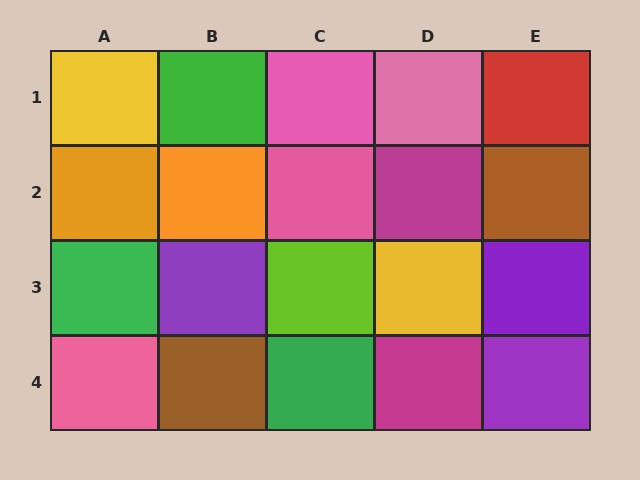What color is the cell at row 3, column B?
Purple.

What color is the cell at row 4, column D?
Magenta.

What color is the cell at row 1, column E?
Red.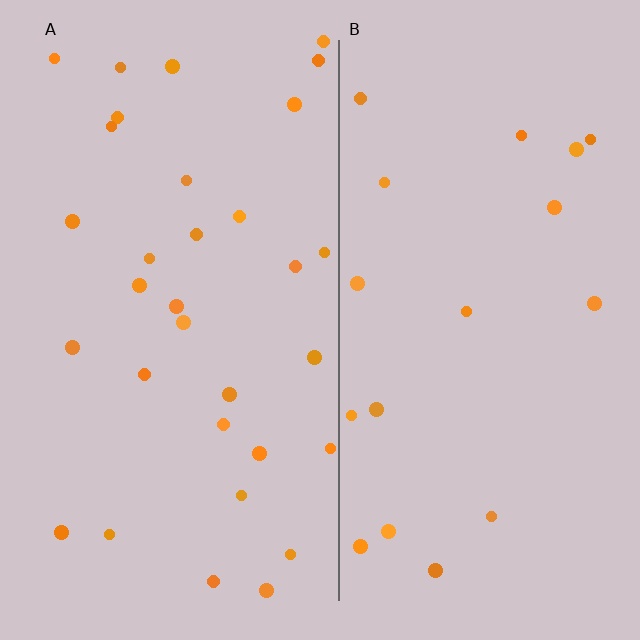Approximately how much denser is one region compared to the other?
Approximately 1.8× — region A over region B.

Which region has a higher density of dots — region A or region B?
A (the left).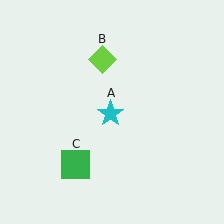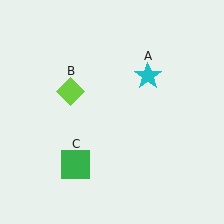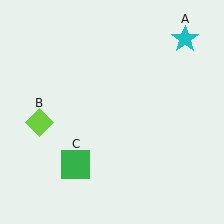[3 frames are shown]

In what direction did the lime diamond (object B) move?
The lime diamond (object B) moved down and to the left.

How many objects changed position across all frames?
2 objects changed position: cyan star (object A), lime diamond (object B).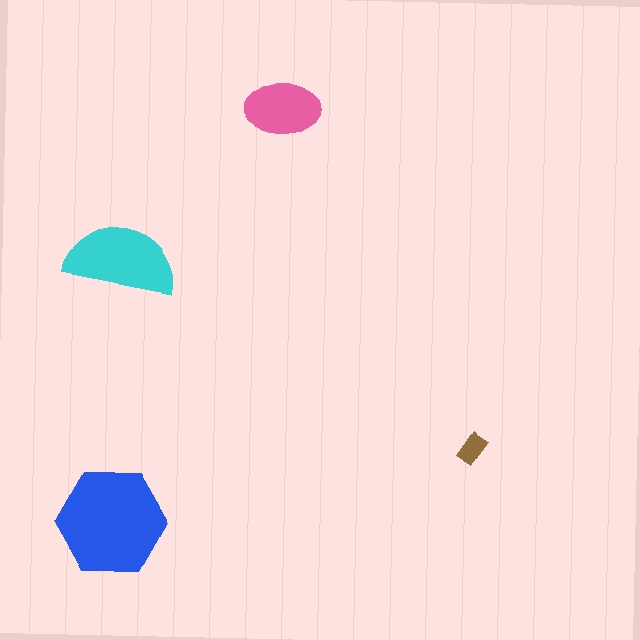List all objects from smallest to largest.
The brown rectangle, the pink ellipse, the cyan semicircle, the blue hexagon.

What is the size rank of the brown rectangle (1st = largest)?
4th.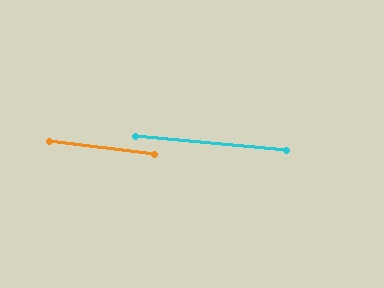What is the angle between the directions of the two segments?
Approximately 2 degrees.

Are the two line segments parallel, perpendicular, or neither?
Parallel — their directions differ by only 1.7°.